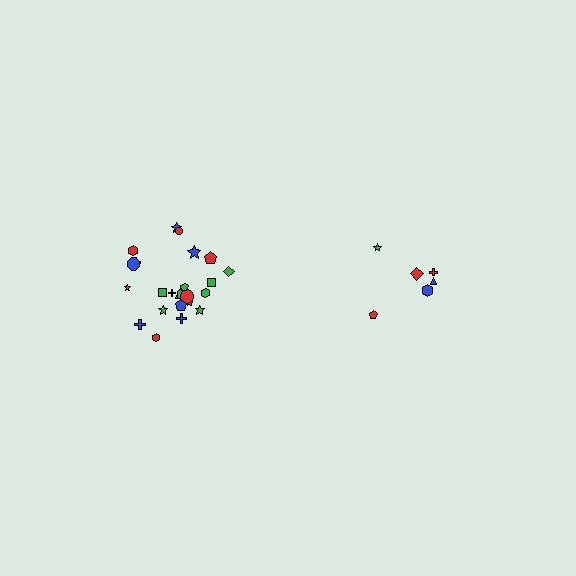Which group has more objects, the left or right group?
The left group.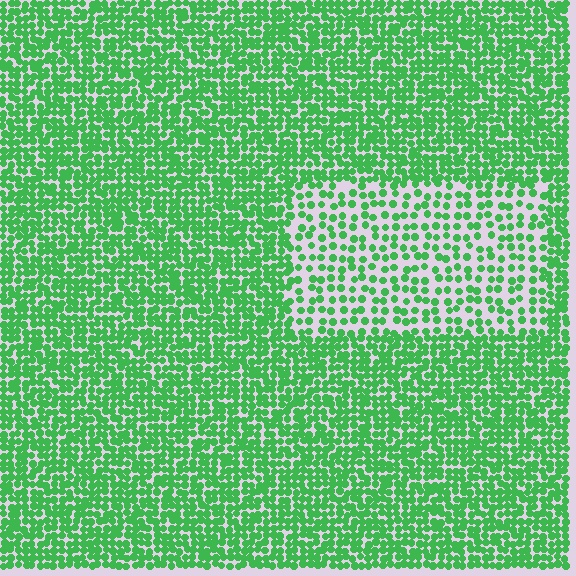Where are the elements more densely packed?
The elements are more densely packed outside the rectangle boundary.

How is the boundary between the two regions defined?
The boundary is defined by a change in element density (approximately 2.1x ratio). All elements are the same color, size, and shape.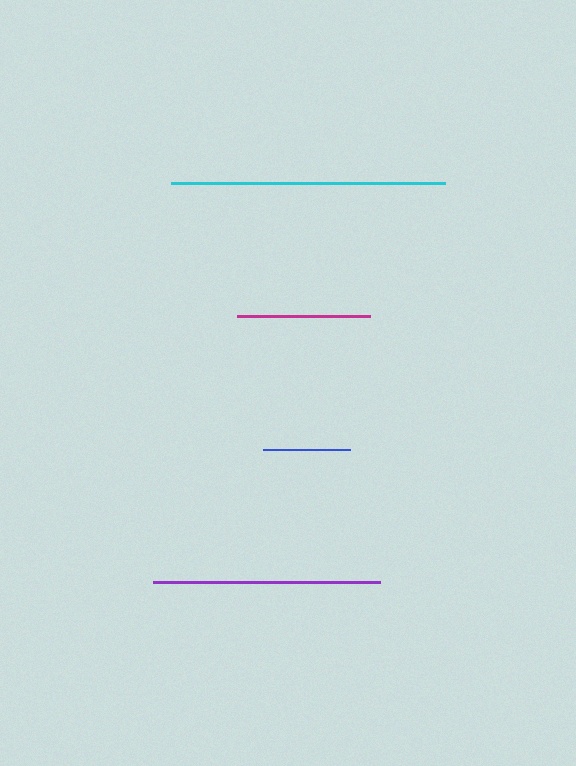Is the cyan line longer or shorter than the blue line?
The cyan line is longer than the blue line.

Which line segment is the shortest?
The blue line is the shortest at approximately 87 pixels.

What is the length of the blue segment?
The blue segment is approximately 87 pixels long.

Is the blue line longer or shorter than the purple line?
The purple line is longer than the blue line.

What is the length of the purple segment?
The purple segment is approximately 227 pixels long.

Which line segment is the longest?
The cyan line is the longest at approximately 274 pixels.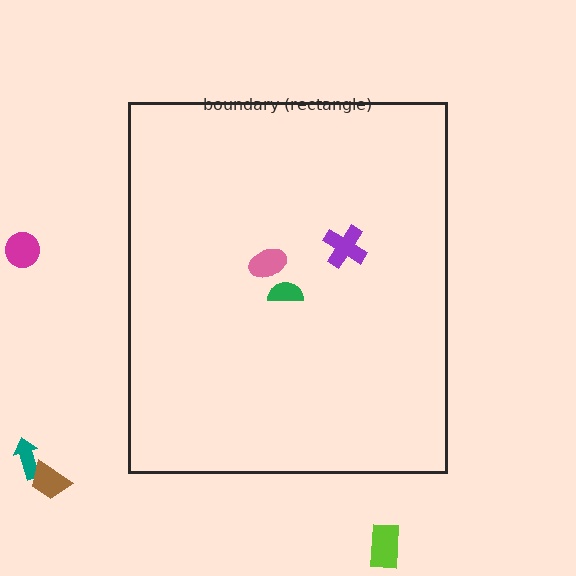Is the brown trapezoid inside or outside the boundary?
Outside.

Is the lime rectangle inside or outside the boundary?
Outside.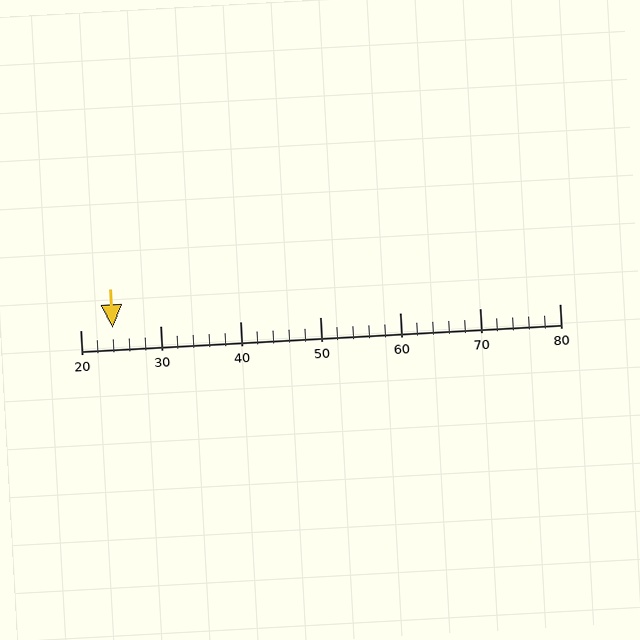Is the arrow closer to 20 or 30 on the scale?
The arrow is closer to 20.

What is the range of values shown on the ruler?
The ruler shows values from 20 to 80.